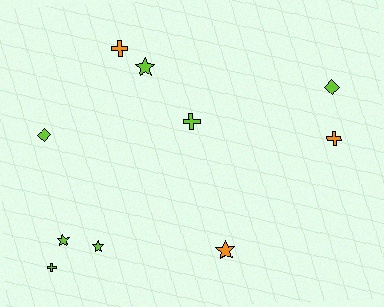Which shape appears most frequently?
Cross, with 4 objects.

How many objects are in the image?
There are 10 objects.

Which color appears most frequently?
Lime, with 7 objects.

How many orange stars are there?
There is 1 orange star.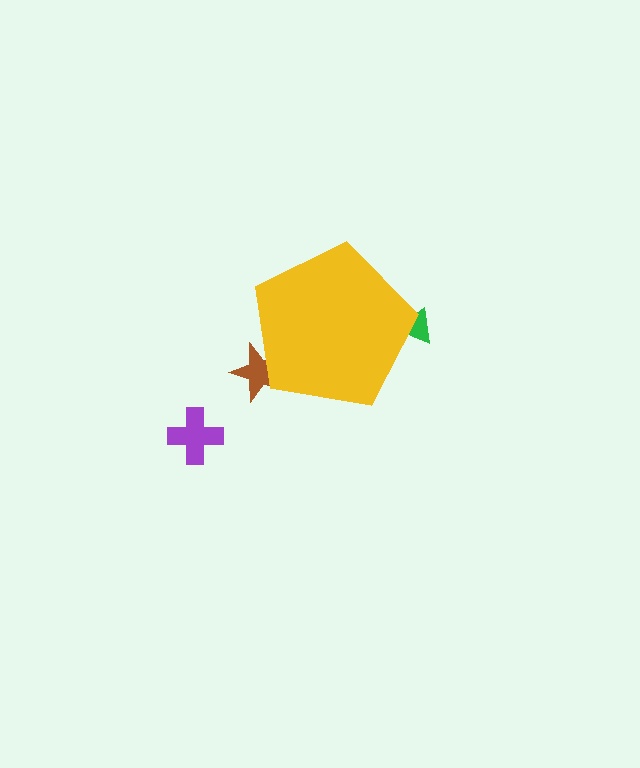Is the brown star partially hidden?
Yes, the brown star is partially hidden behind the yellow pentagon.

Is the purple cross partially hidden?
No, the purple cross is fully visible.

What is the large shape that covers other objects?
A yellow pentagon.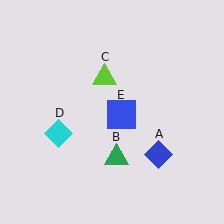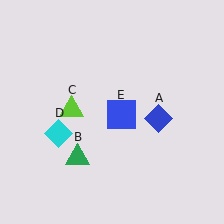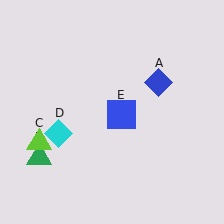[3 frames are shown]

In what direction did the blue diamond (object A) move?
The blue diamond (object A) moved up.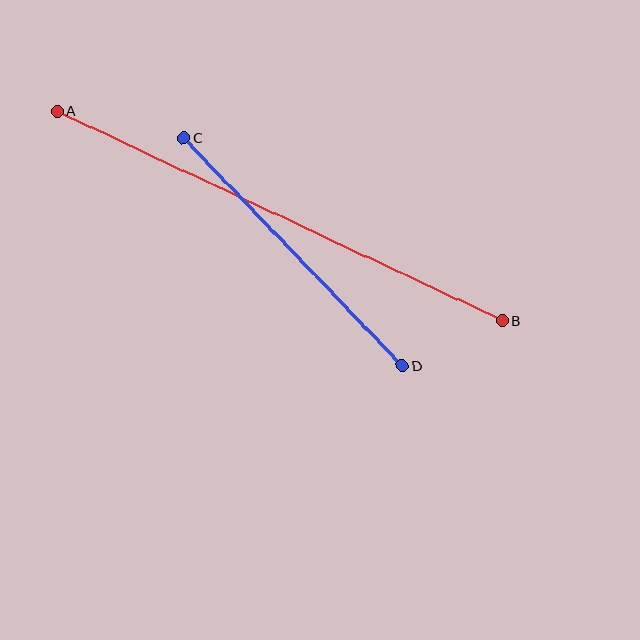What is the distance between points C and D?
The distance is approximately 315 pixels.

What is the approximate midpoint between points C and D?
The midpoint is at approximately (293, 252) pixels.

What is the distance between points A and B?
The distance is approximately 492 pixels.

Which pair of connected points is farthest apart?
Points A and B are farthest apart.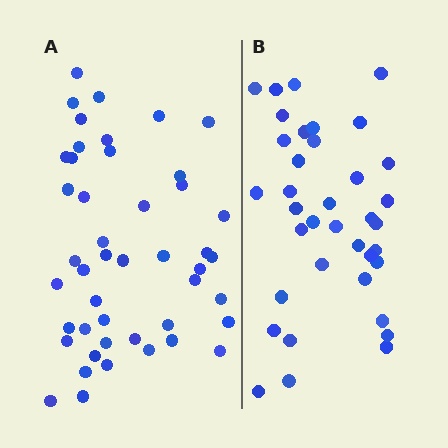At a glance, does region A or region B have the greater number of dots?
Region A (the left region) has more dots.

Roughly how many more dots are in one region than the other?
Region A has roughly 8 or so more dots than region B.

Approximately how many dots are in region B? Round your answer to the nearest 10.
About 40 dots. (The exact count is 37, which rounds to 40.)